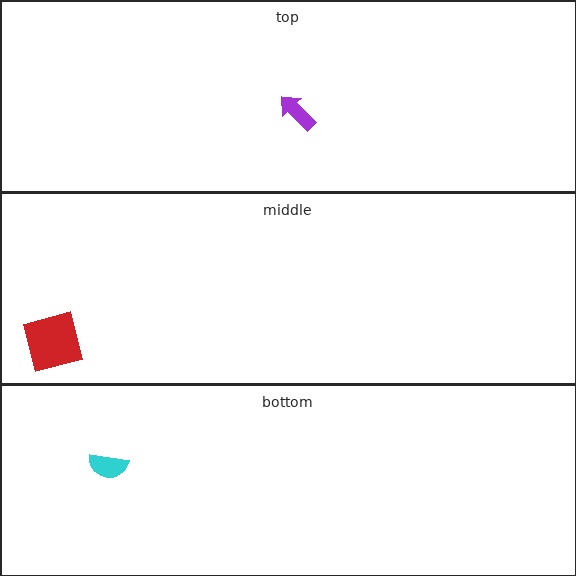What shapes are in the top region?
The purple arrow.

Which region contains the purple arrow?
The top region.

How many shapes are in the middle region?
1.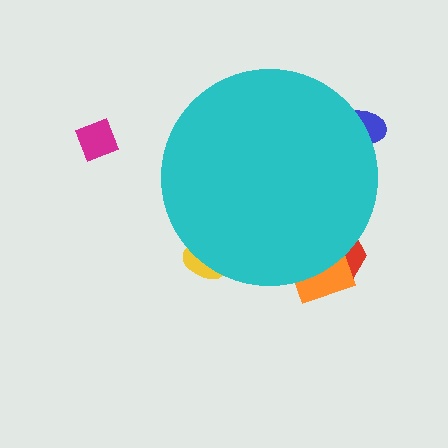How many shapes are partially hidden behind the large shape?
4 shapes are partially hidden.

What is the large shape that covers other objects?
A cyan circle.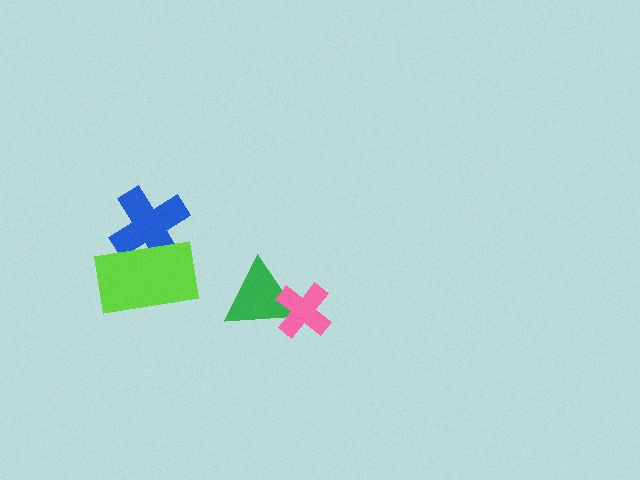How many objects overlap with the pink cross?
1 object overlaps with the pink cross.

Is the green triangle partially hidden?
Yes, it is partially covered by another shape.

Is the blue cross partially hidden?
Yes, it is partially covered by another shape.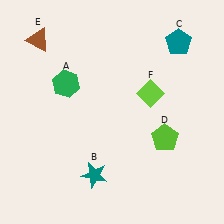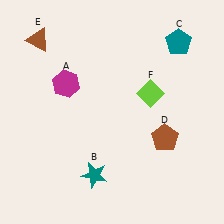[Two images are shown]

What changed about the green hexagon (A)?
In Image 1, A is green. In Image 2, it changed to magenta.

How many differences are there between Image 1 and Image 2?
There are 2 differences between the two images.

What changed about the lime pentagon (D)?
In Image 1, D is lime. In Image 2, it changed to brown.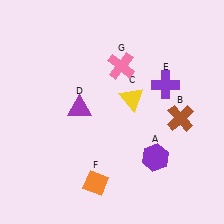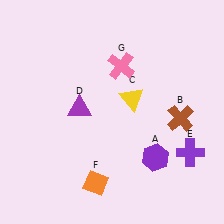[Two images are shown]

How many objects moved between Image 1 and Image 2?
1 object moved between the two images.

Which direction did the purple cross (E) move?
The purple cross (E) moved down.